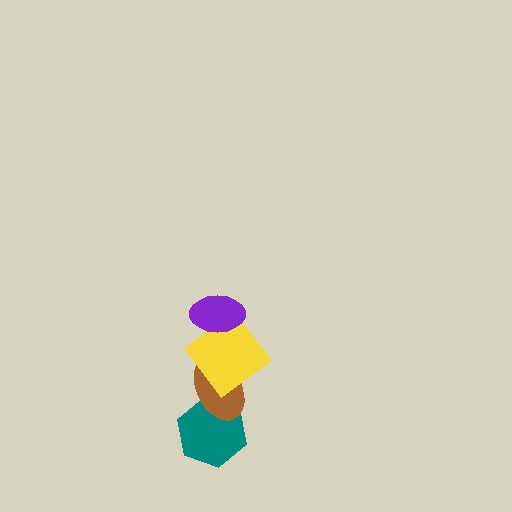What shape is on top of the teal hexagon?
The brown ellipse is on top of the teal hexagon.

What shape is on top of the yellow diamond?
The purple ellipse is on top of the yellow diamond.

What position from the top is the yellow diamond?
The yellow diamond is 2nd from the top.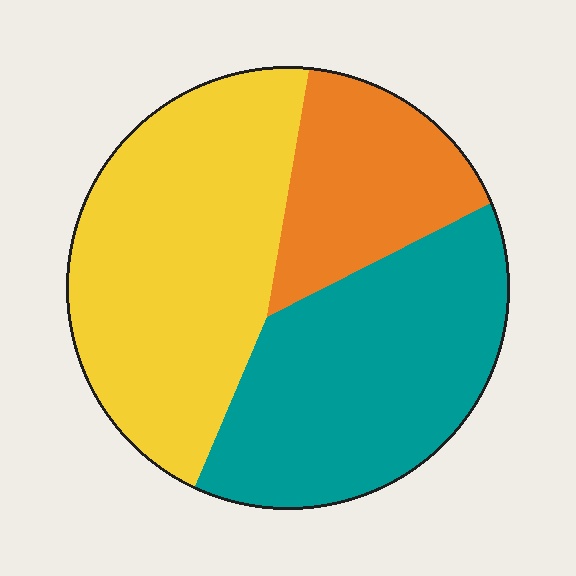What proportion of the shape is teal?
Teal takes up about three eighths (3/8) of the shape.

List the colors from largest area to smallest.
From largest to smallest: yellow, teal, orange.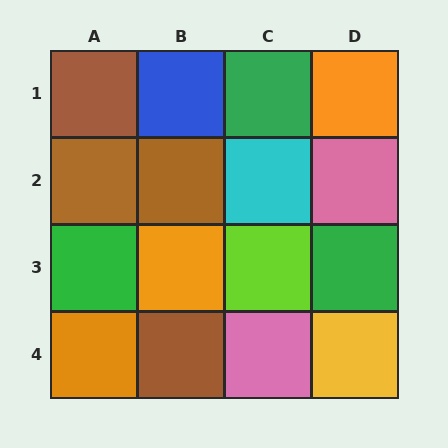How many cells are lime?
1 cell is lime.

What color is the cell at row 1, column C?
Green.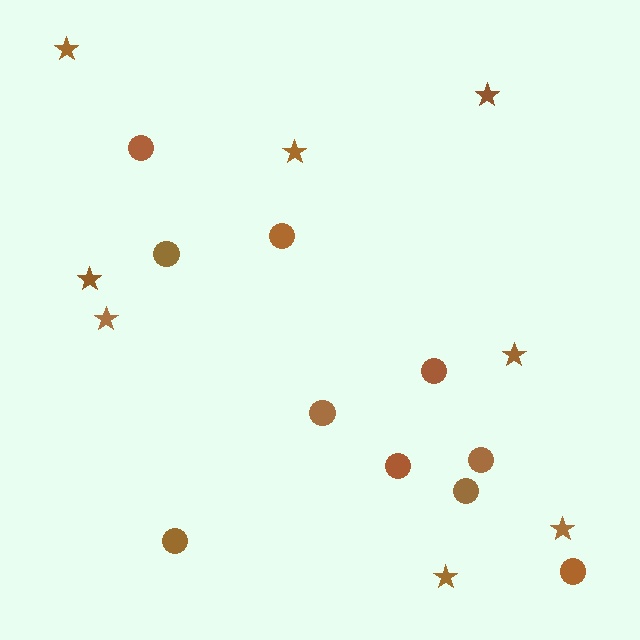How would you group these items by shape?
There are 2 groups: one group of circles (10) and one group of stars (8).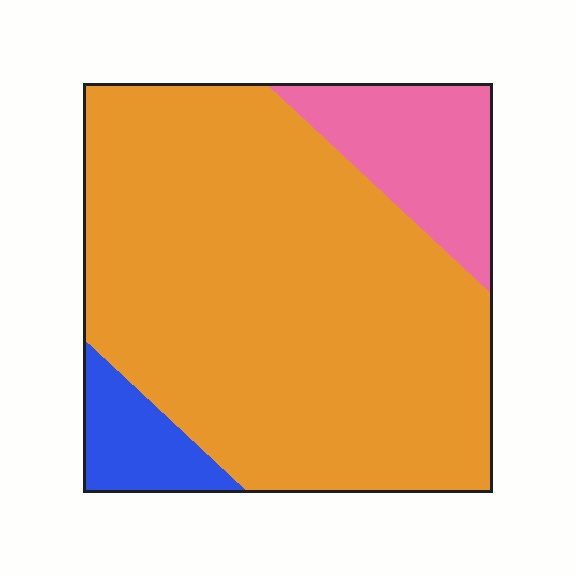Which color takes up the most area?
Orange, at roughly 80%.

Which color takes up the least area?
Blue, at roughly 10%.